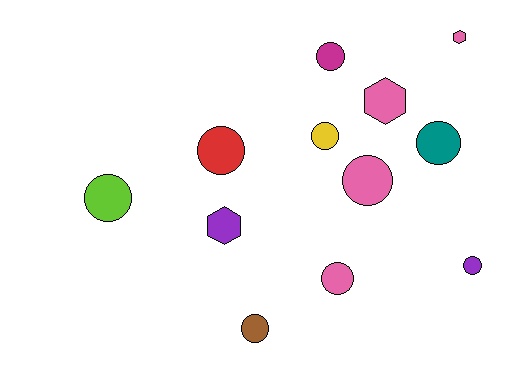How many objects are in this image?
There are 12 objects.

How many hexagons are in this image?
There are 3 hexagons.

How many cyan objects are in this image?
There are no cyan objects.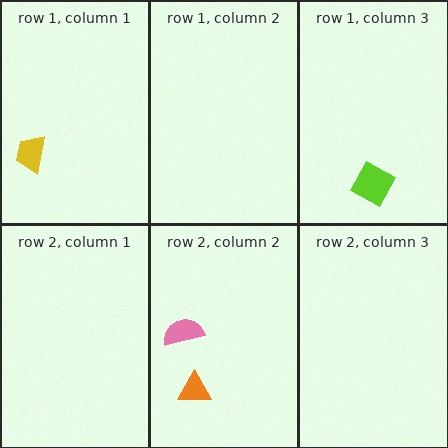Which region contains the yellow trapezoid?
The row 1, column 1 region.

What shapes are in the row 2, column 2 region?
The orange triangle, the pink semicircle.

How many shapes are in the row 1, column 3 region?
1.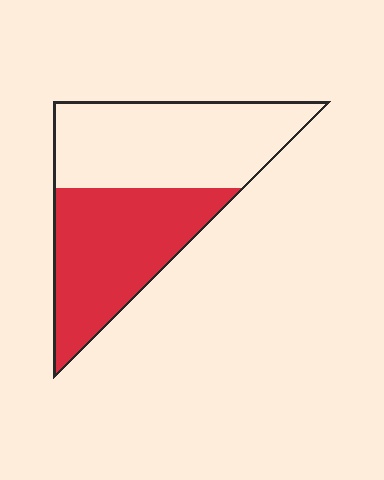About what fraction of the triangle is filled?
About one half (1/2).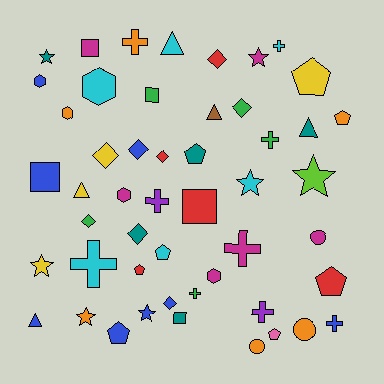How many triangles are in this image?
There are 5 triangles.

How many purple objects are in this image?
There are 2 purple objects.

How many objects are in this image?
There are 50 objects.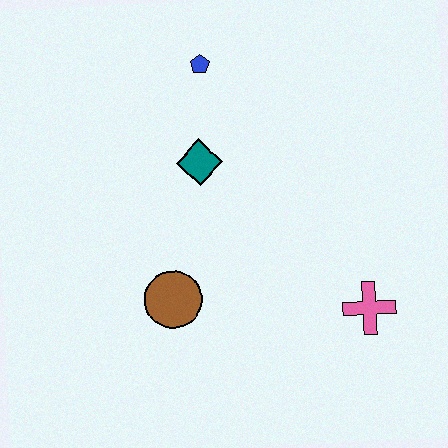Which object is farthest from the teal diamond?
The pink cross is farthest from the teal diamond.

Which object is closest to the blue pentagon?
The teal diamond is closest to the blue pentagon.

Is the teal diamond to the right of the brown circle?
Yes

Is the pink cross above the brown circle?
No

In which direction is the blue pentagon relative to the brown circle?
The blue pentagon is above the brown circle.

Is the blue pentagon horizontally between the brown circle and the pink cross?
Yes